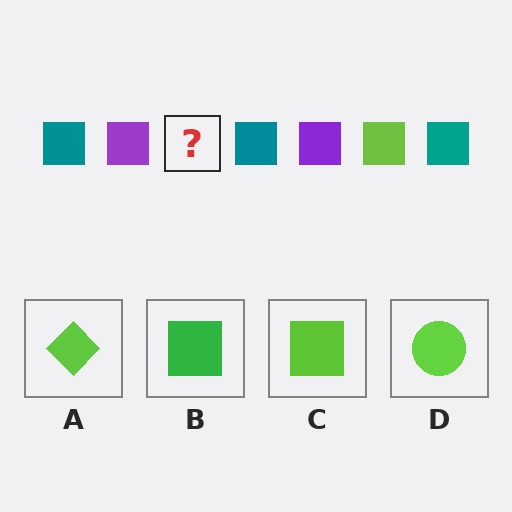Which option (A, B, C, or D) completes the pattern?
C.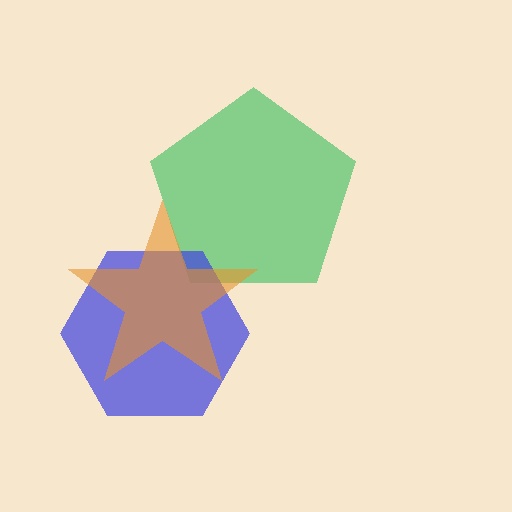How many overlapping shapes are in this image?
There are 3 overlapping shapes in the image.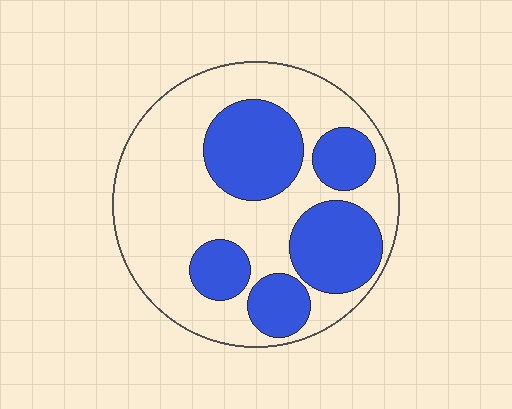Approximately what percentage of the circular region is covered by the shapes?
Approximately 40%.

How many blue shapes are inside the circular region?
5.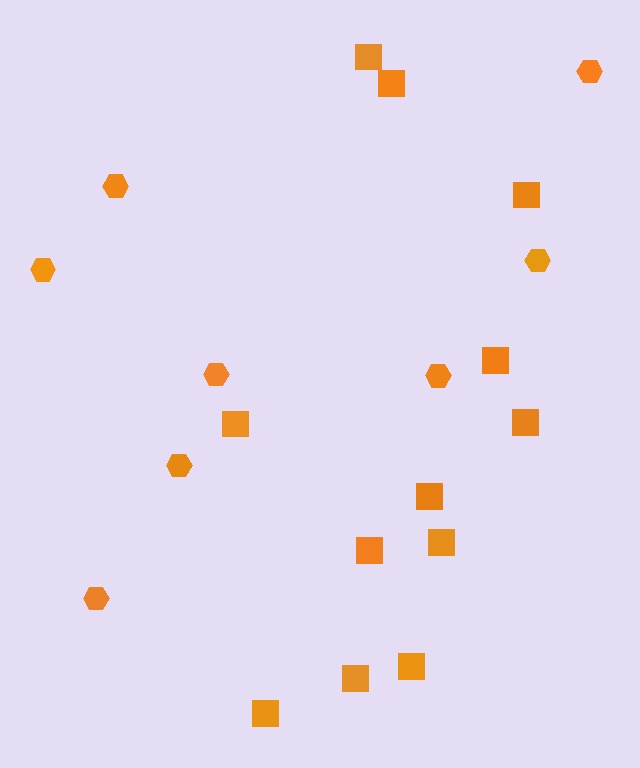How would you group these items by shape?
There are 2 groups: one group of squares (12) and one group of hexagons (8).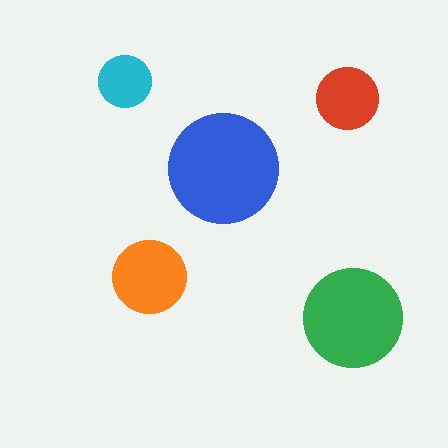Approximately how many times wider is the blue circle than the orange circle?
About 1.5 times wider.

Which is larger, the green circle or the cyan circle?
The green one.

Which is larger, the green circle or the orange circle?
The green one.